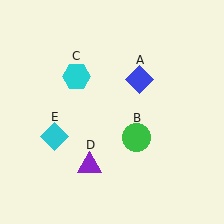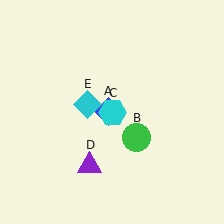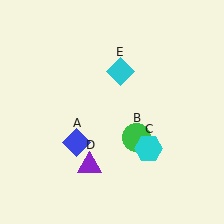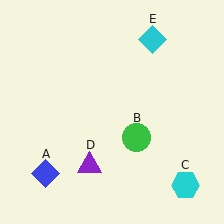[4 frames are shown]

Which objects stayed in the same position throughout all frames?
Green circle (object B) and purple triangle (object D) remained stationary.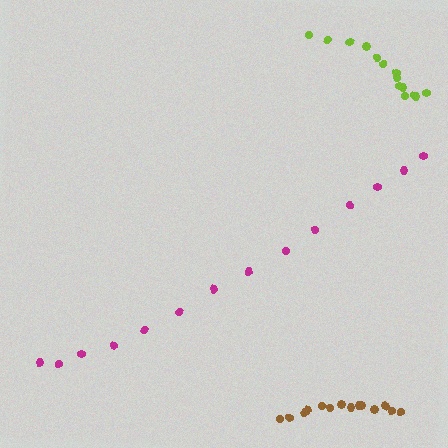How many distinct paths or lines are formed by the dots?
There are 3 distinct paths.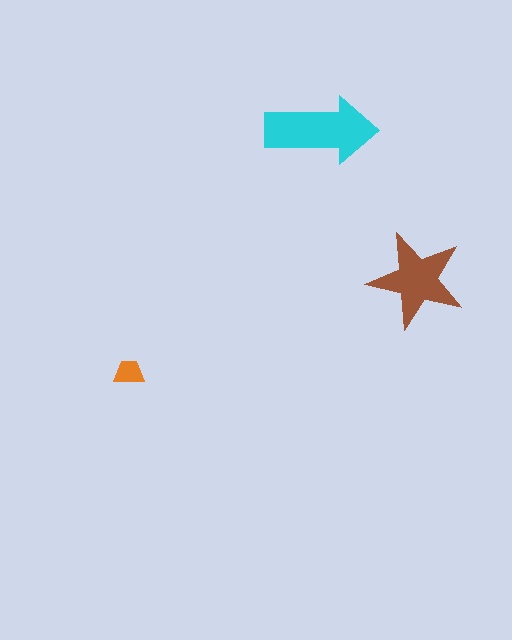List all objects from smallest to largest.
The orange trapezoid, the brown star, the cyan arrow.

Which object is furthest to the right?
The brown star is rightmost.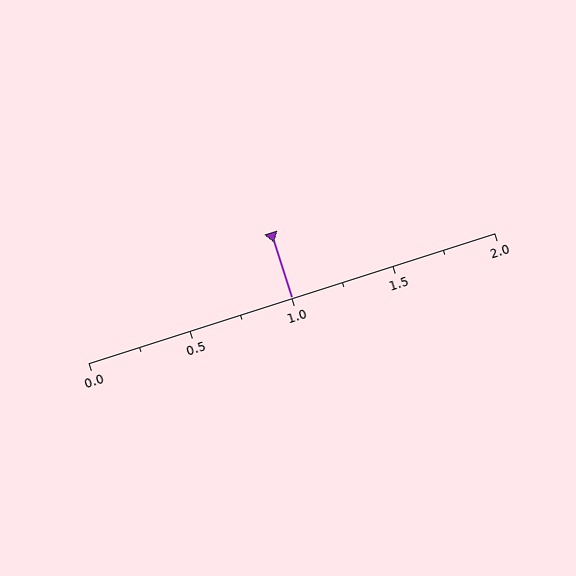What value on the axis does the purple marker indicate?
The marker indicates approximately 1.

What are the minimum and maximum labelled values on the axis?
The axis runs from 0.0 to 2.0.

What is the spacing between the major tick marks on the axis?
The major ticks are spaced 0.5 apart.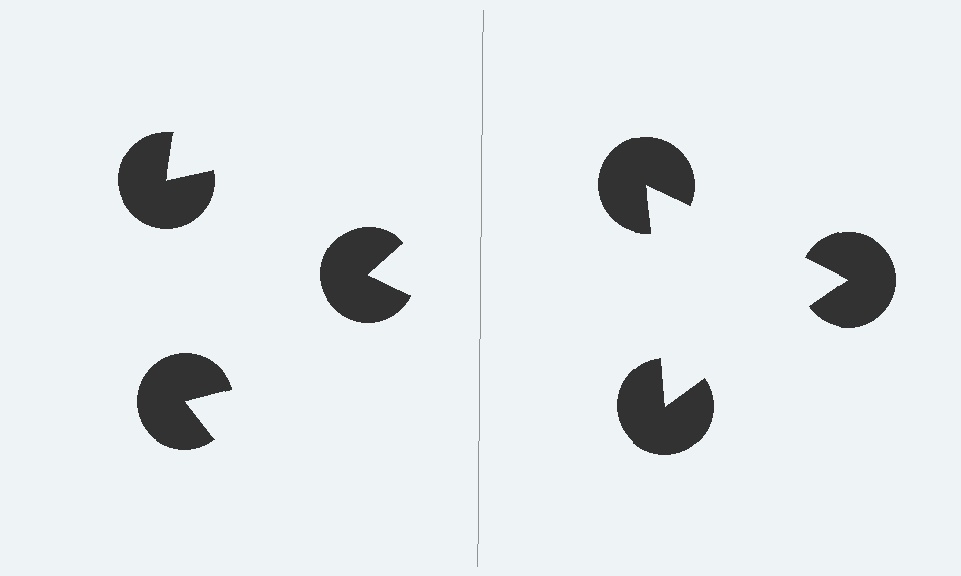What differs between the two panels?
The pac-man discs are positioned identically on both sides; only the wedge orientations differ. On the right they align to a triangle; on the left they are misaligned.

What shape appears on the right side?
An illusory triangle.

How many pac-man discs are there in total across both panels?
6 — 3 on each side.